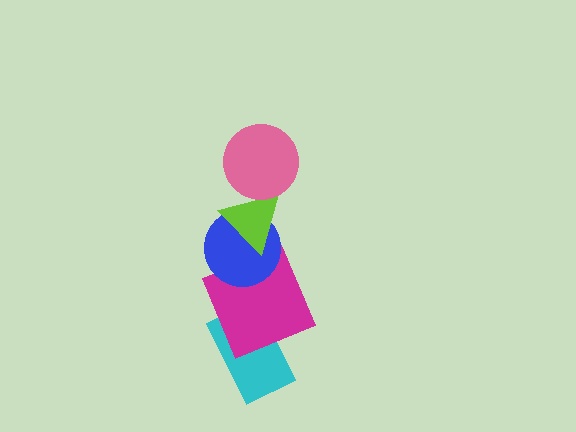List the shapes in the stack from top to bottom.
From top to bottom: the pink circle, the lime triangle, the blue circle, the magenta square, the cyan rectangle.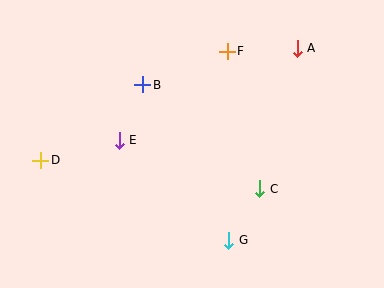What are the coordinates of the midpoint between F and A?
The midpoint between F and A is at (262, 50).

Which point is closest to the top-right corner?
Point A is closest to the top-right corner.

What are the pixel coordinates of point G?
Point G is at (229, 240).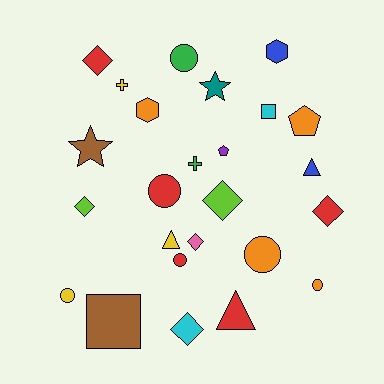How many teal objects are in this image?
There is 1 teal object.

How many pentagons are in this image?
There are 2 pentagons.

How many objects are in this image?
There are 25 objects.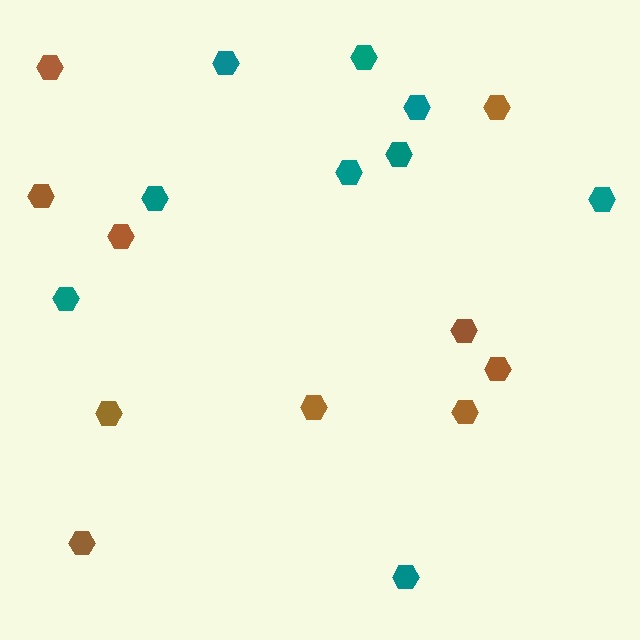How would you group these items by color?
There are 2 groups: one group of brown hexagons (10) and one group of teal hexagons (9).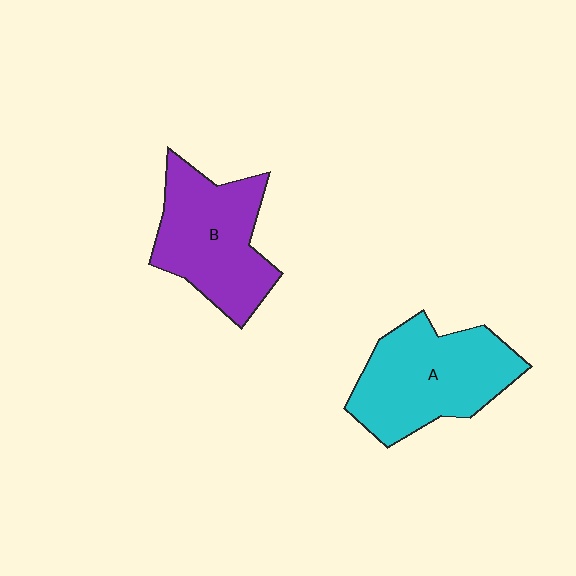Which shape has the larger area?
Shape A (cyan).